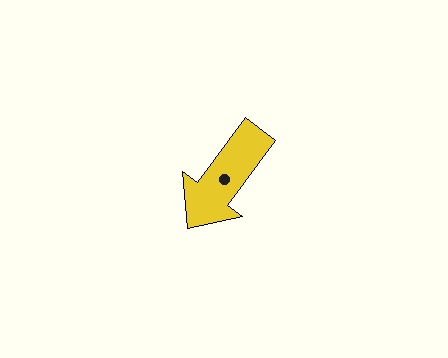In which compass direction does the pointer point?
Southwest.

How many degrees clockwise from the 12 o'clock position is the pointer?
Approximately 216 degrees.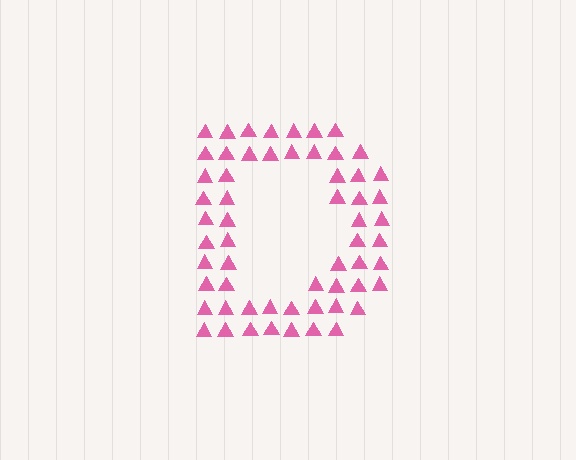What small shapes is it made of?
It is made of small triangles.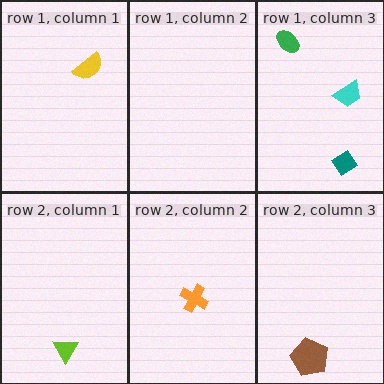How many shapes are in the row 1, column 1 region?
1.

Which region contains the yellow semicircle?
The row 1, column 1 region.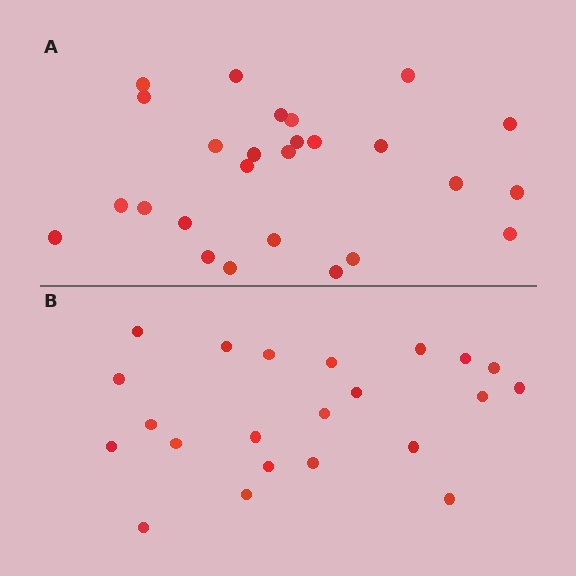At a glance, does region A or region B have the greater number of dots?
Region A (the top region) has more dots.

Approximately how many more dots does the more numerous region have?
Region A has about 4 more dots than region B.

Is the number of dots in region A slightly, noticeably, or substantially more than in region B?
Region A has only slightly more — the two regions are fairly close. The ratio is roughly 1.2 to 1.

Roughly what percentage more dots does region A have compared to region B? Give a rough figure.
About 20% more.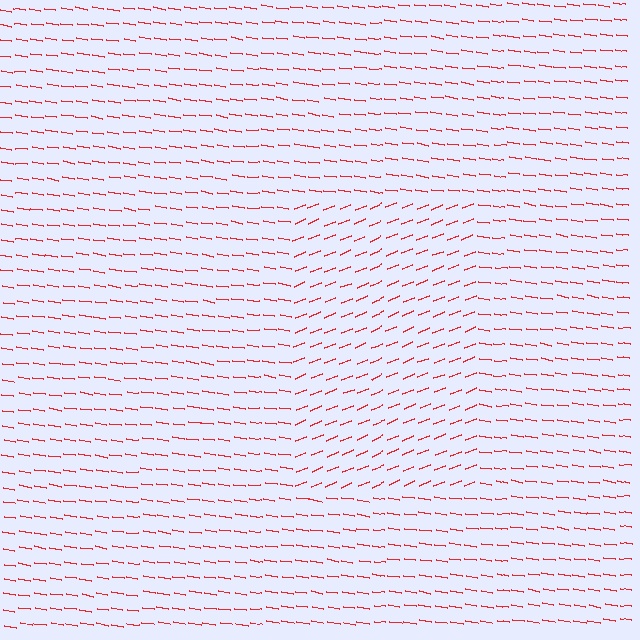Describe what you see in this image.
The image is filled with small red line segments. A rectangle region in the image has lines oriented differently from the surrounding lines, creating a visible texture boundary.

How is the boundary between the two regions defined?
The boundary is defined purely by a change in line orientation (approximately 30 degrees difference). All lines are the same color and thickness.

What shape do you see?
I see a rectangle.